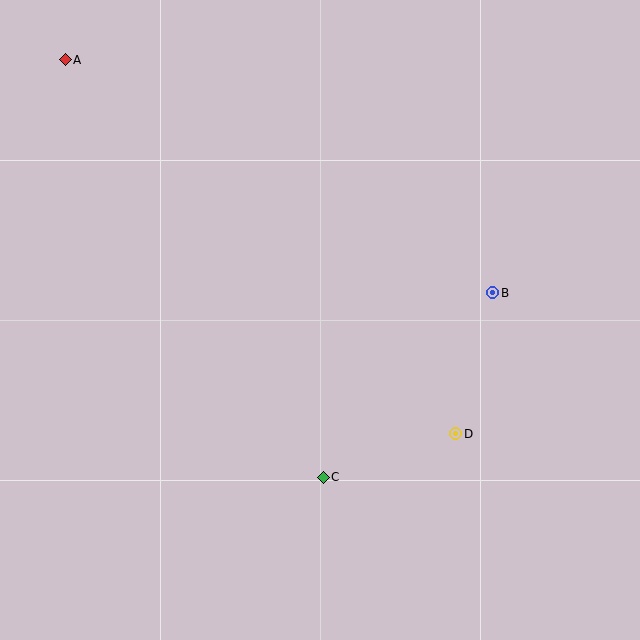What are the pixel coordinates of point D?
Point D is at (456, 434).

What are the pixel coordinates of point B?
Point B is at (493, 293).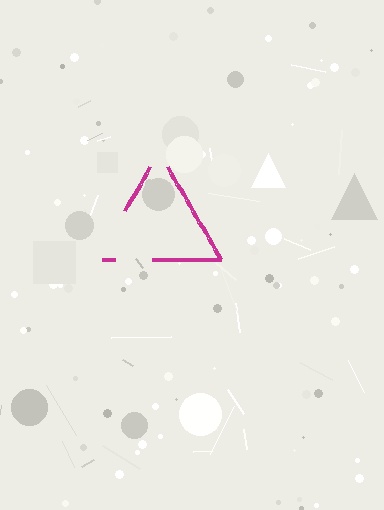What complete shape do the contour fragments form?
The contour fragments form a triangle.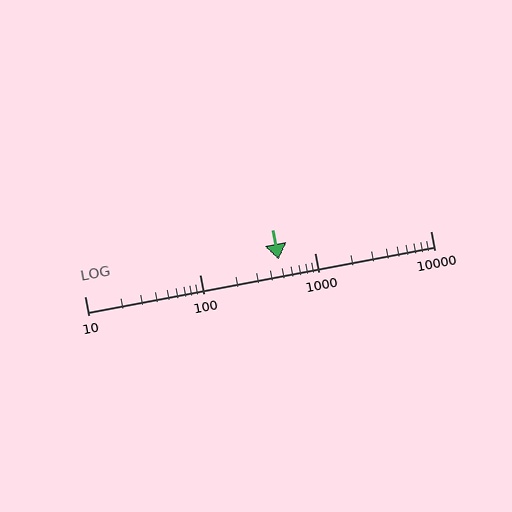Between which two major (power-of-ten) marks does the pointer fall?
The pointer is between 100 and 1000.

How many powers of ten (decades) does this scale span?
The scale spans 3 decades, from 10 to 10000.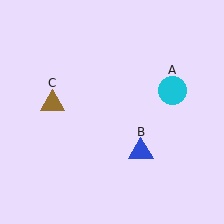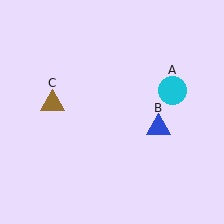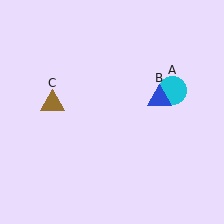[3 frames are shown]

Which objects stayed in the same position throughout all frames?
Cyan circle (object A) and brown triangle (object C) remained stationary.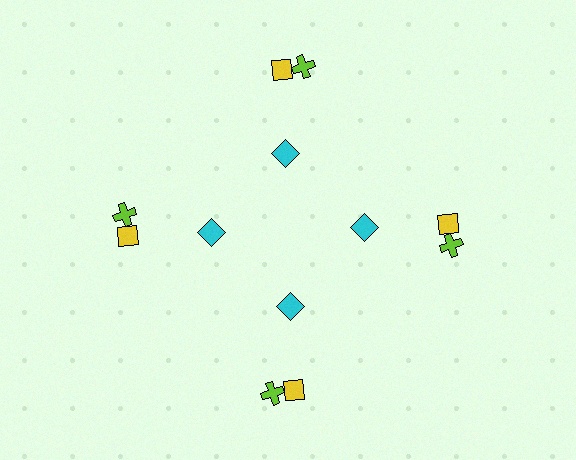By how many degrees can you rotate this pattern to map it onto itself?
The pattern maps onto itself every 90 degrees of rotation.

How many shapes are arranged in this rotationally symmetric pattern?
There are 12 shapes, arranged in 4 groups of 3.